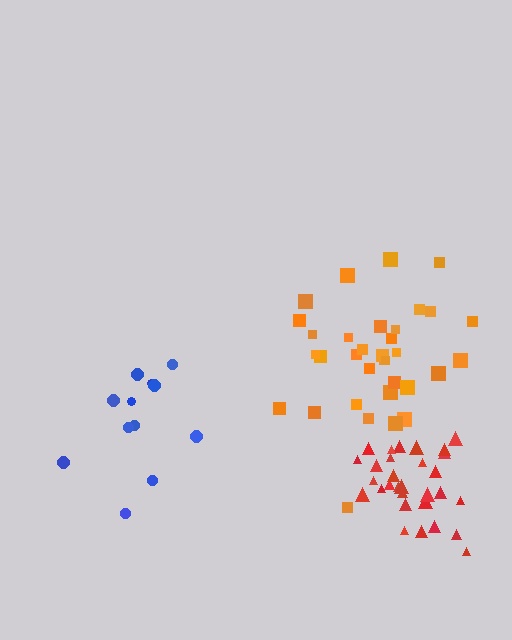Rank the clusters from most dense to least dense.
red, orange, blue.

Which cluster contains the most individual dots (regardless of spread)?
Orange (34).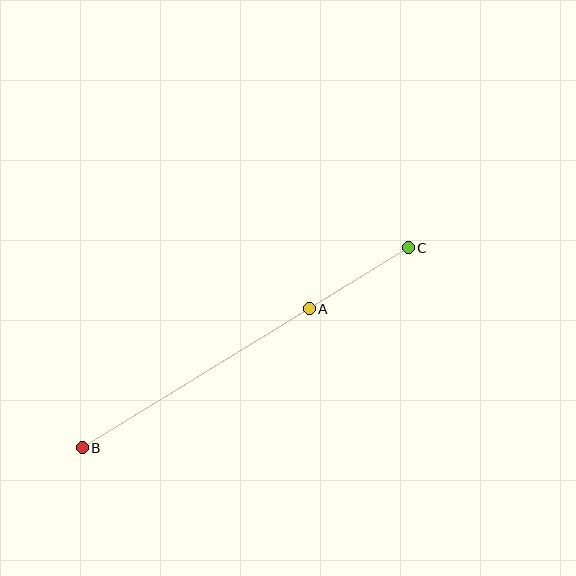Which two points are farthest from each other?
Points B and C are farthest from each other.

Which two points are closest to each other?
Points A and C are closest to each other.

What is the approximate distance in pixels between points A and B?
The distance between A and B is approximately 266 pixels.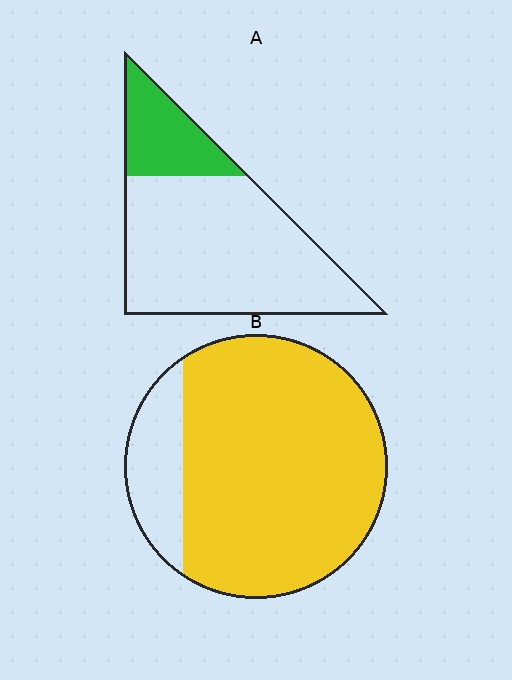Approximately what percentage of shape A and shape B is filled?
A is approximately 25% and B is approximately 85%.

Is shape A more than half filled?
No.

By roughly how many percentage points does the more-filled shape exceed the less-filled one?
By roughly 60 percentage points (B over A).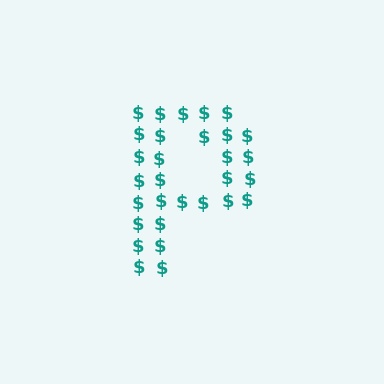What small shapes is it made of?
It is made of small dollar signs.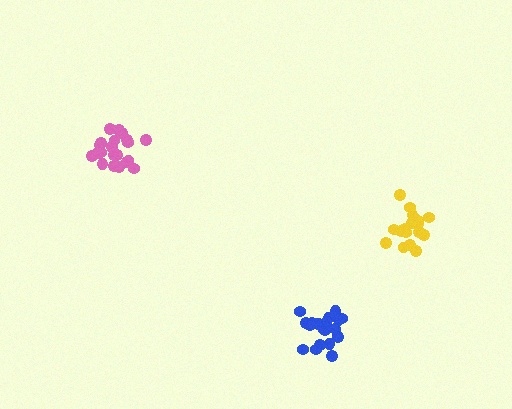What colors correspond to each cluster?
The clusters are colored: blue, pink, yellow.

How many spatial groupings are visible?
There are 3 spatial groupings.